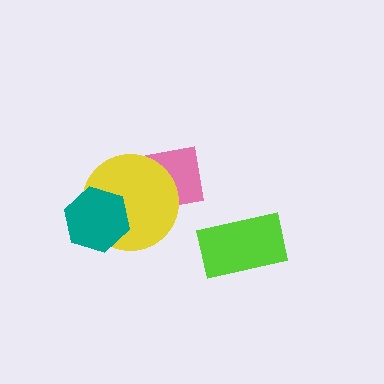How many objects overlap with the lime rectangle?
0 objects overlap with the lime rectangle.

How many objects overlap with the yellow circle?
2 objects overlap with the yellow circle.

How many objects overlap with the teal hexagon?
1 object overlaps with the teal hexagon.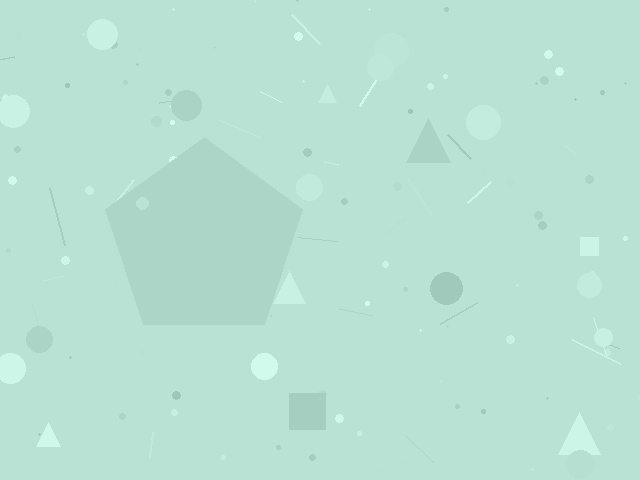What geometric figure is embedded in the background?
A pentagon is embedded in the background.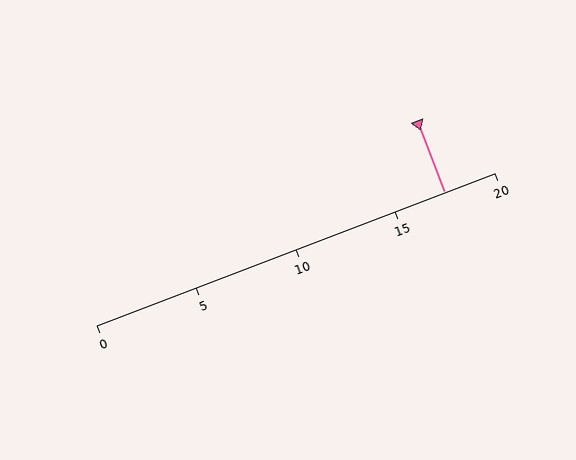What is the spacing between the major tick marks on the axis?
The major ticks are spaced 5 apart.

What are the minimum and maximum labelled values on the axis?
The axis runs from 0 to 20.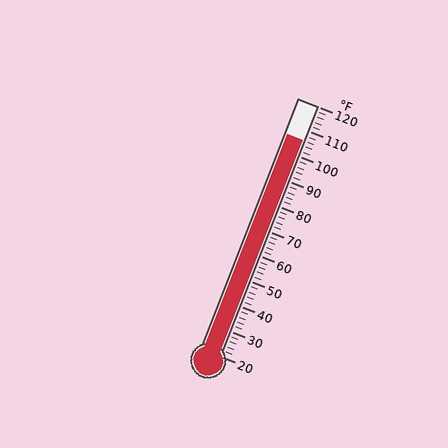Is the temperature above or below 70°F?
The temperature is above 70°F.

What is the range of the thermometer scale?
The thermometer scale ranges from 20°F to 120°F.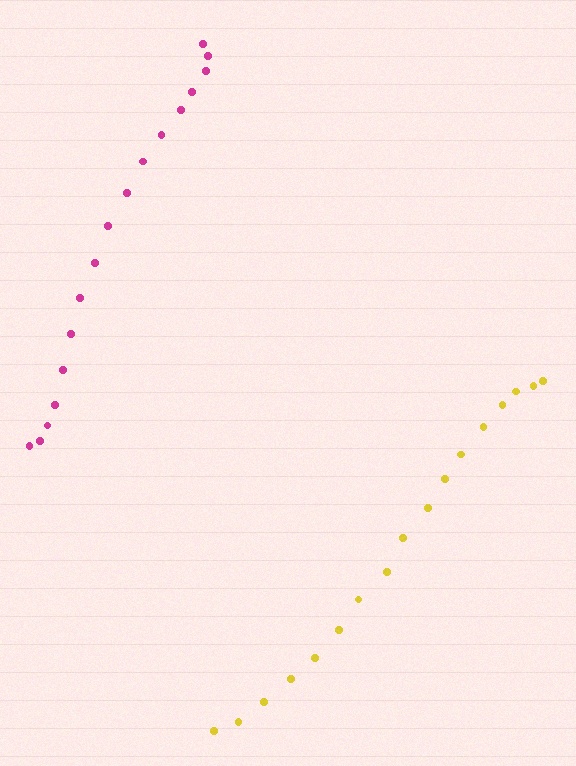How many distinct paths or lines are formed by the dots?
There are 2 distinct paths.